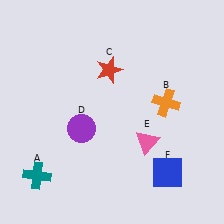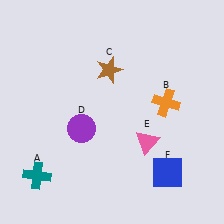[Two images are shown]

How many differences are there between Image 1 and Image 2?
There is 1 difference between the two images.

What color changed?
The star (C) changed from red in Image 1 to brown in Image 2.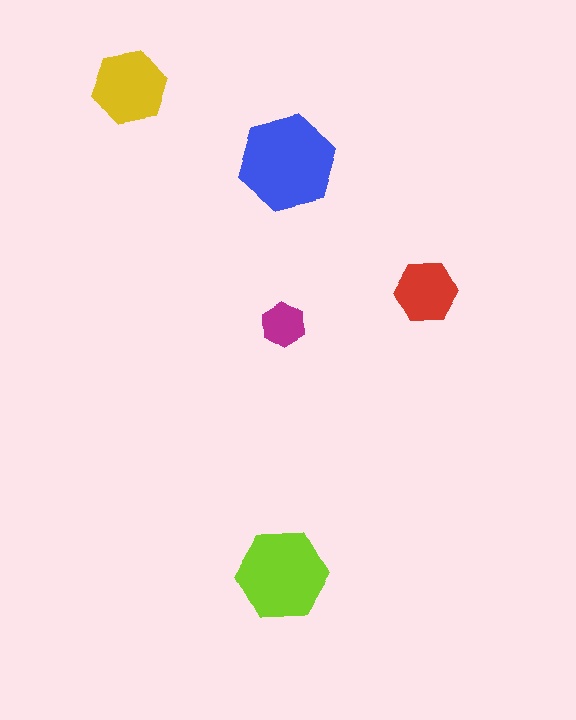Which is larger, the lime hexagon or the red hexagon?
The lime one.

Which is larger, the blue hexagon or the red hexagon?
The blue one.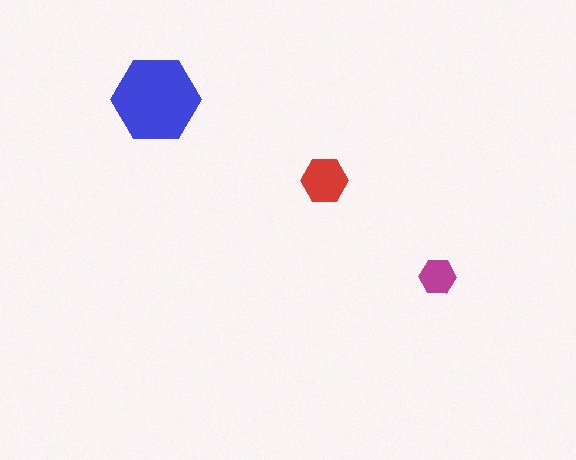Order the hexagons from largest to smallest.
the blue one, the red one, the magenta one.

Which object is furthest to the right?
The magenta hexagon is rightmost.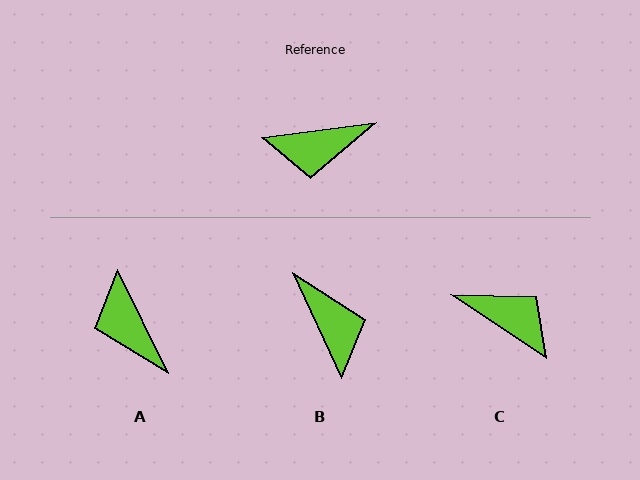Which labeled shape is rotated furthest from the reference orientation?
C, about 139 degrees away.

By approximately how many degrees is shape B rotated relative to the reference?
Approximately 108 degrees counter-clockwise.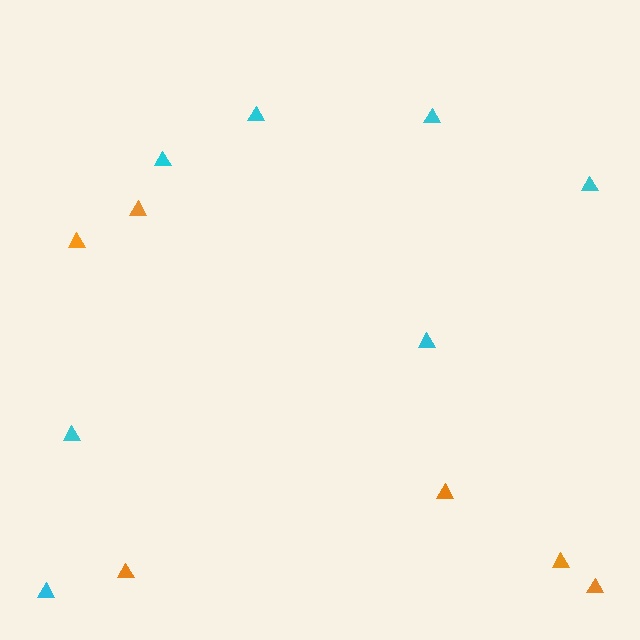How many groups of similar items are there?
There are 2 groups: one group of cyan triangles (7) and one group of orange triangles (6).